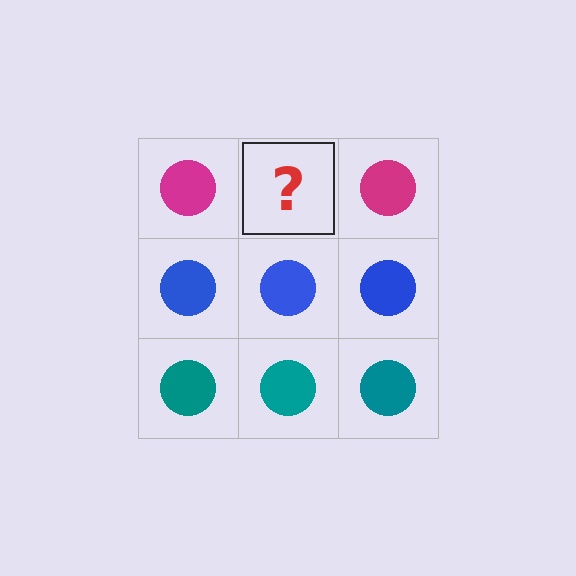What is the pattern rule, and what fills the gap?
The rule is that each row has a consistent color. The gap should be filled with a magenta circle.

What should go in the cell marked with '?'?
The missing cell should contain a magenta circle.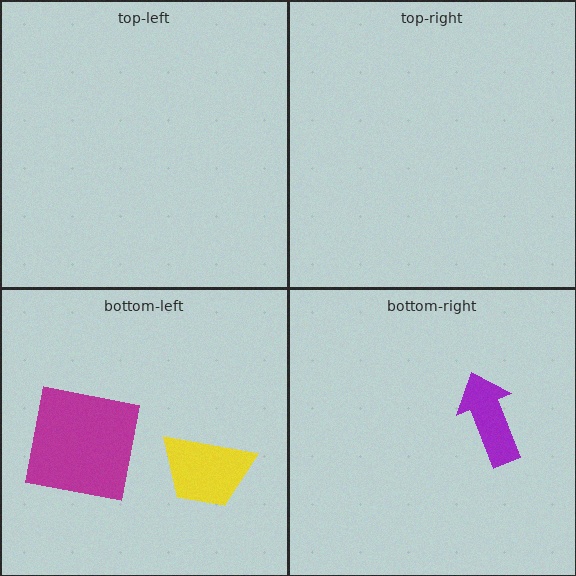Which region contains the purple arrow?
The bottom-right region.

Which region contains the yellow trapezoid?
The bottom-left region.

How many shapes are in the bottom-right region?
1.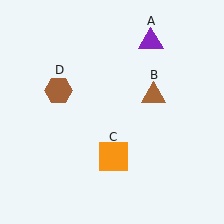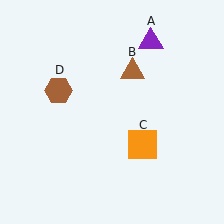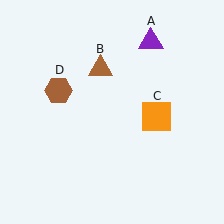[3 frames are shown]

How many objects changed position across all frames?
2 objects changed position: brown triangle (object B), orange square (object C).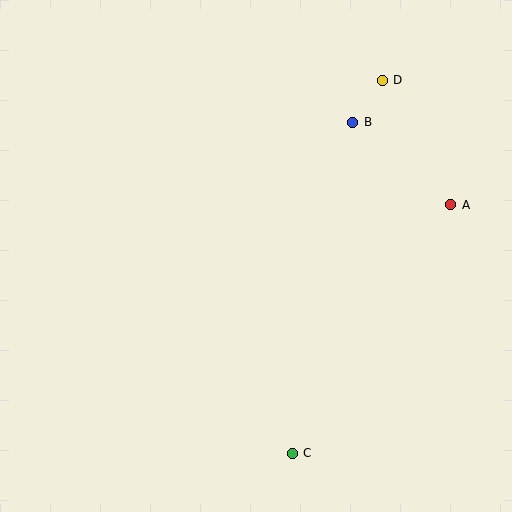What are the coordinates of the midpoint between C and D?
The midpoint between C and D is at (337, 267).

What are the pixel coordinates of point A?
Point A is at (451, 205).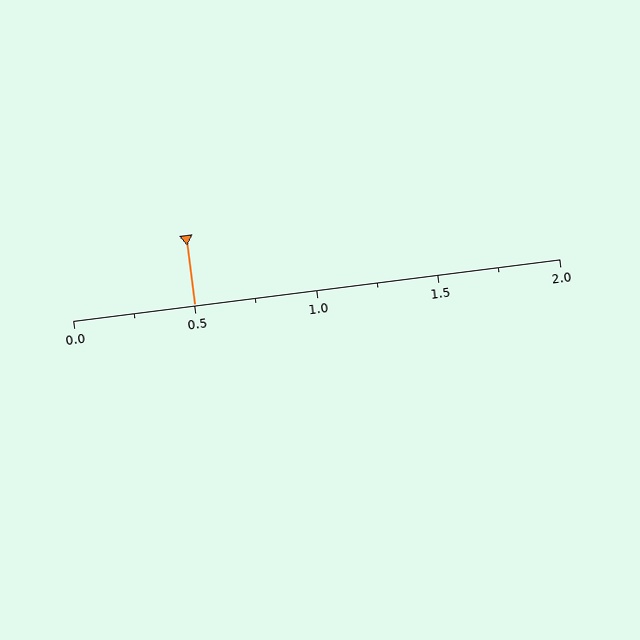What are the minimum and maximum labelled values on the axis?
The axis runs from 0.0 to 2.0.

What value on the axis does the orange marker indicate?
The marker indicates approximately 0.5.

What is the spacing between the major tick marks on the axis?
The major ticks are spaced 0.5 apart.